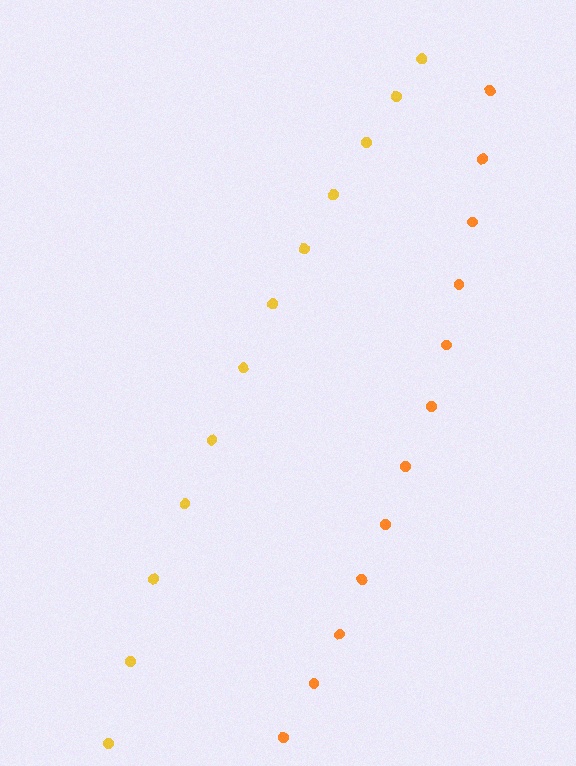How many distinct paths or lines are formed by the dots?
There are 2 distinct paths.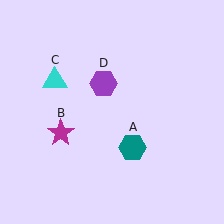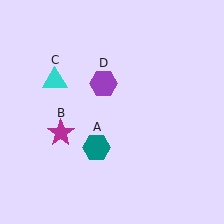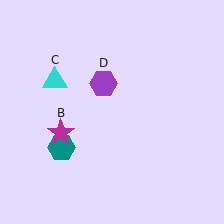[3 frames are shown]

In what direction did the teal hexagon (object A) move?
The teal hexagon (object A) moved left.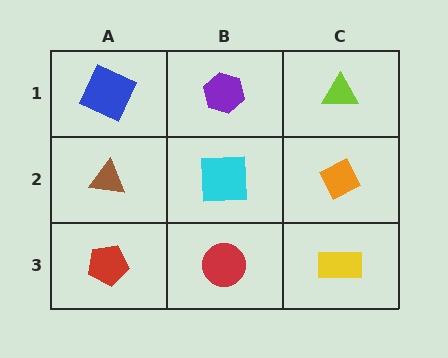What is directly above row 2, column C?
A lime triangle.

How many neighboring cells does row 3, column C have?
2.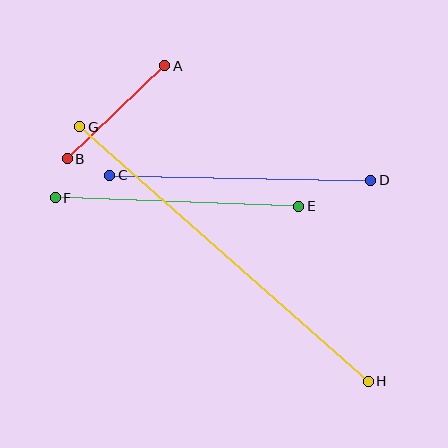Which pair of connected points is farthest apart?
Points G and H are farthest apart.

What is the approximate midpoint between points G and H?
The midpoint is at approximately (224, 254) pixels.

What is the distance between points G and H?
The distance is approximately 385 pixels.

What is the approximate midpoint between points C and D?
The midpoint is at approximately (240, 178) pixels.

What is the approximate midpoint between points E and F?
The midpoint is at approximately (177, 202) pixels.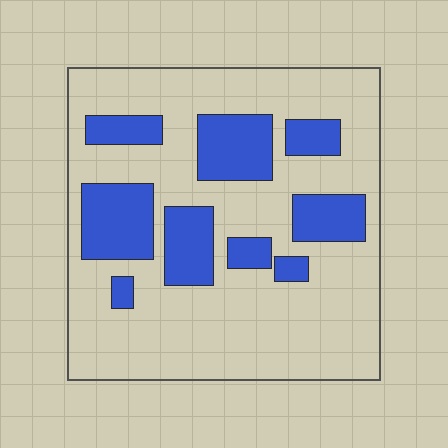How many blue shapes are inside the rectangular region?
9.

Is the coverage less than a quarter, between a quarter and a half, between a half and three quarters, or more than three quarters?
Between a quarter and a half.